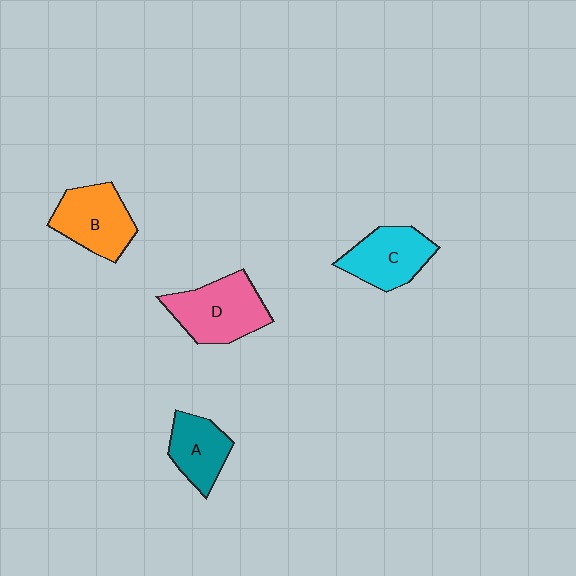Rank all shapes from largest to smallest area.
From largest to smallest: D (pink), B (orange), C (cyan), A (teal).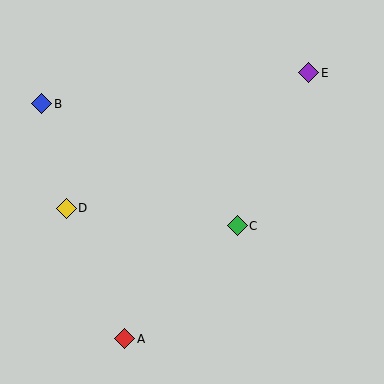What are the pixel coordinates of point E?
Point E is at (309, 73).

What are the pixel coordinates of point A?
Point A is at (125, 339).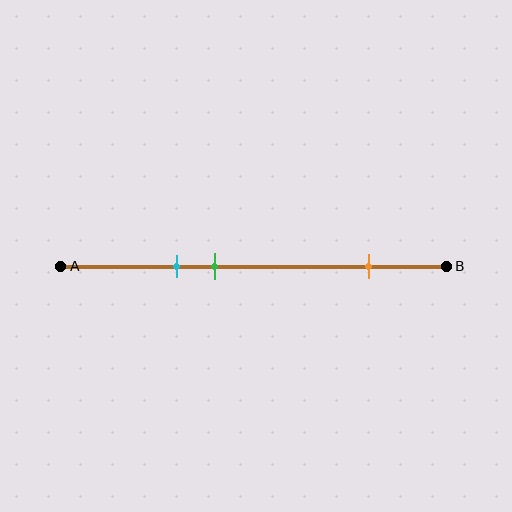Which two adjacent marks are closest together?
The cyan and green marks are the closest adjacent pair.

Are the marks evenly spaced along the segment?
No, the marks are not evenly spaced.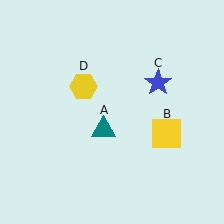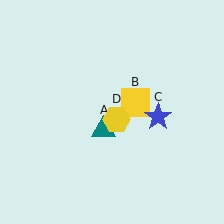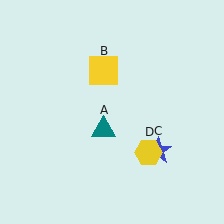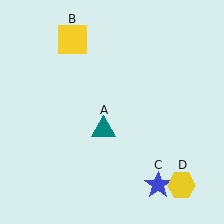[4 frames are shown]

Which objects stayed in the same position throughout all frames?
Teal triangle (object A) remained stationary.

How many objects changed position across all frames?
3 objects changed position: yellow square (object B), blue star (object C), yellow hexagon (object D).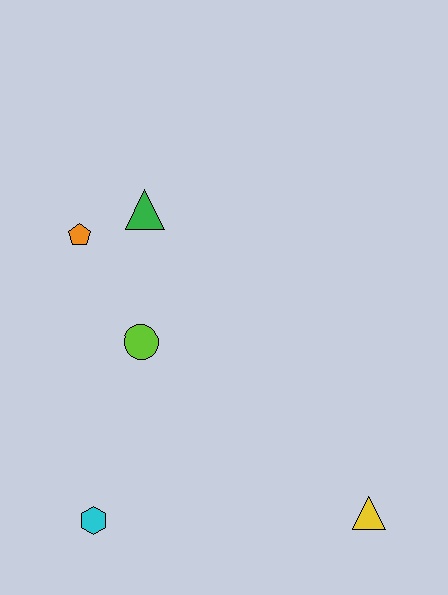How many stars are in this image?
There are no stars.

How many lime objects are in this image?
There is 1 lime object.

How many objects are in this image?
There are 5 objects.